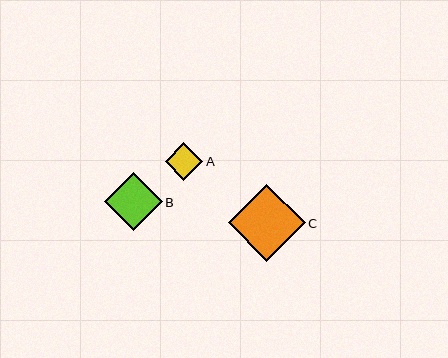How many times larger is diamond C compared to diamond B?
Diamond C is approximately 1.3 times the size of diamond B.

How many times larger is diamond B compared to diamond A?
Diamond B is approximately 1.5 times the size of diamond A.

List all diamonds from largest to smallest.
From largest to smallest: C, B, A.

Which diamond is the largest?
Diamond C is the largest with a size of approximately 77 pixels.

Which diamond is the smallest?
Diamond A is the smallest with a size of approximately 38 pixels.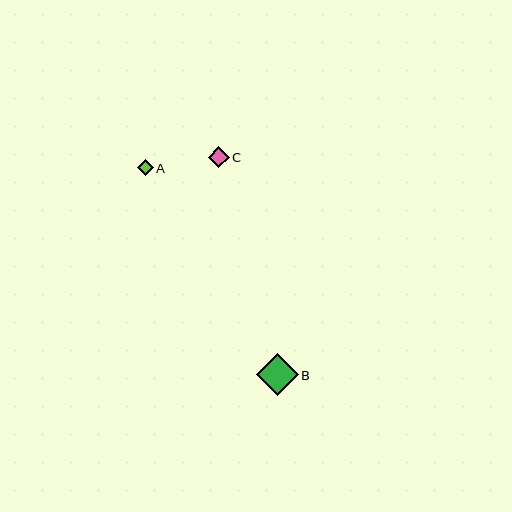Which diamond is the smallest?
Diamond A is the smallest with a size of approximately 16 pixels.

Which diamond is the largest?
Diamond B is the largest with a size of approximately 42 pixels.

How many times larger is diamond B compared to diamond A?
Diamond B is approximately 2.6 times the size of diamond A.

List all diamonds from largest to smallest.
From largest to smallest: B, C, A.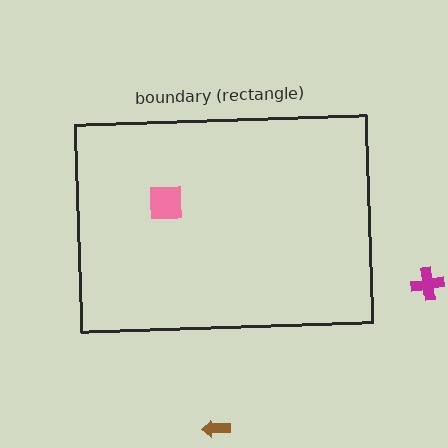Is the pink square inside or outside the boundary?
Inside.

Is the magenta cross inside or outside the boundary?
Outside.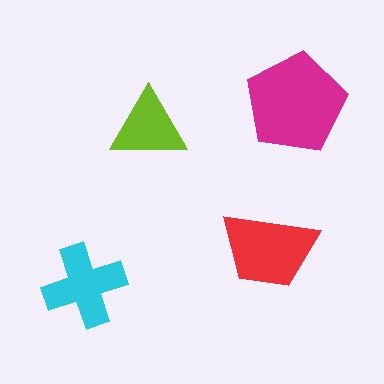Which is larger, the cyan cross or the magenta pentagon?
The magenta pentagon.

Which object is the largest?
The magenta pentagon.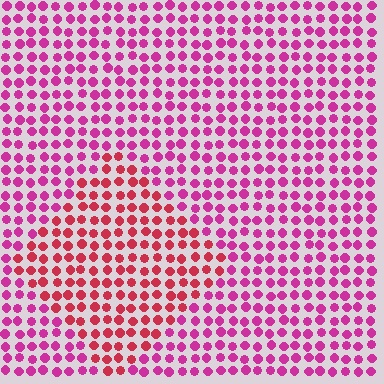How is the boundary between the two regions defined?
The boundary is defined purely by a slight shift in hue (about 32 degrees). Spacing, size, and orientation are identical on both sides.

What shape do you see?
I see a diamond.